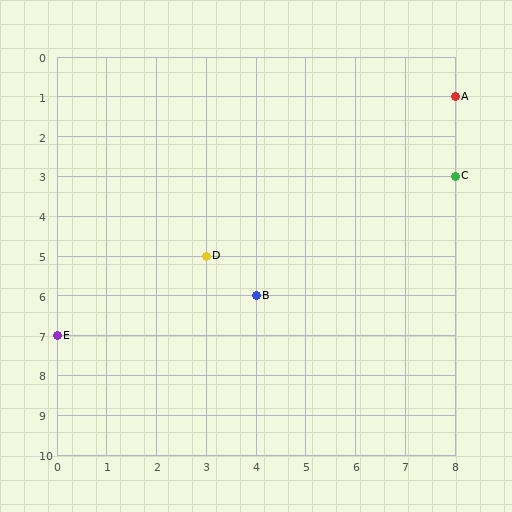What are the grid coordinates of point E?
Point E is at grid coordinates (0, 7).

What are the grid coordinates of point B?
Point B is at grid coordinates (4, 6).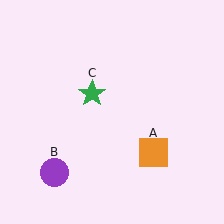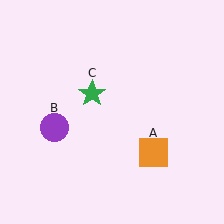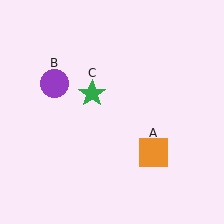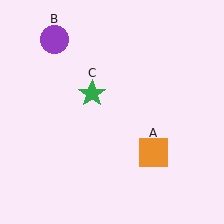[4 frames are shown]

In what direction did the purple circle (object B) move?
The purple circle (object B) moved up.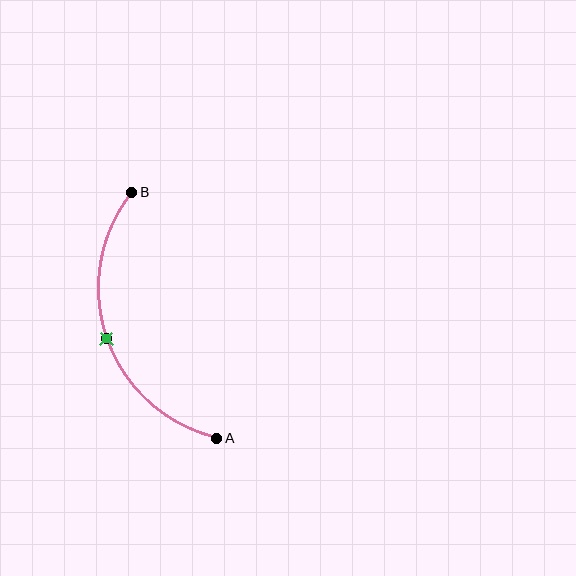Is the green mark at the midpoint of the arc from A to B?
Yes. The green mark lies on the arc at equal arc-length from both A and B — it is the arc midpoint.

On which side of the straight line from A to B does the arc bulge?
The arc bulges to the left of the straight line connecting A and B.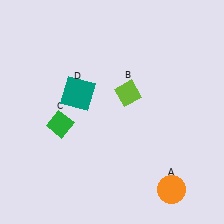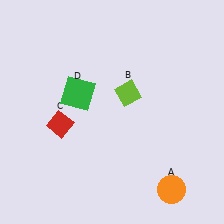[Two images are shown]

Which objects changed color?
C changed from green to red. D changed from teal to green.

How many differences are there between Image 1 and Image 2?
There are 2 differences between the two images.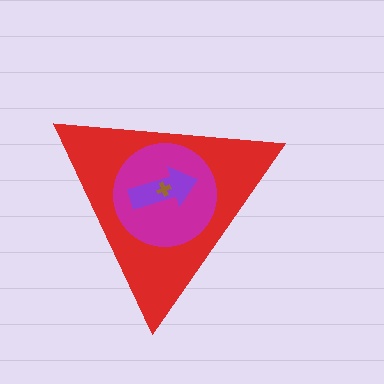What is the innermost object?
The brown cross.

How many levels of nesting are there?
4.